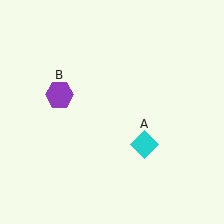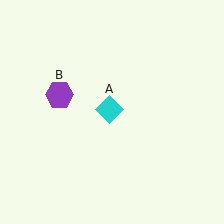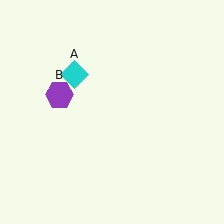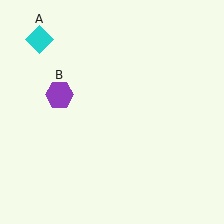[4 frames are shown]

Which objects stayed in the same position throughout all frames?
Purple hexagon (object B) remained stationary.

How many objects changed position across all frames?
1 object changed position: cyan diamond (object A).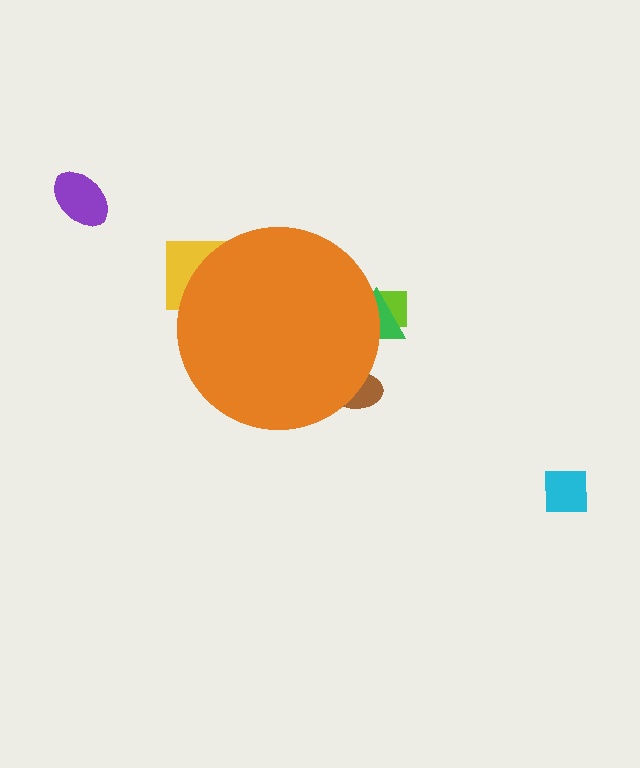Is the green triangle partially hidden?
Yes, the green triangle is partially hidden behind the orange circle.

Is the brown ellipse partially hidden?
Yes, the brown ellipse is partially hidden behind the orange circle.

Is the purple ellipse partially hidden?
No, the purple ellipse is fully visible.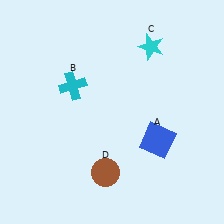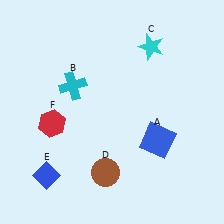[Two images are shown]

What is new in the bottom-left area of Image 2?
A blue diamond (E) was added in the bottom-left area of Image 2.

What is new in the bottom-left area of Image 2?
A red hexagon (F) was added in the bottom-left area of Image 2.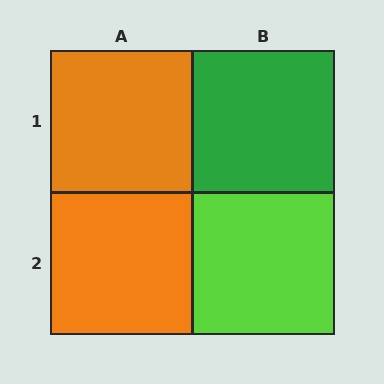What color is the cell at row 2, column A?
Orange.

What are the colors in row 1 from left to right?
Orange, green.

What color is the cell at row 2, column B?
Lime.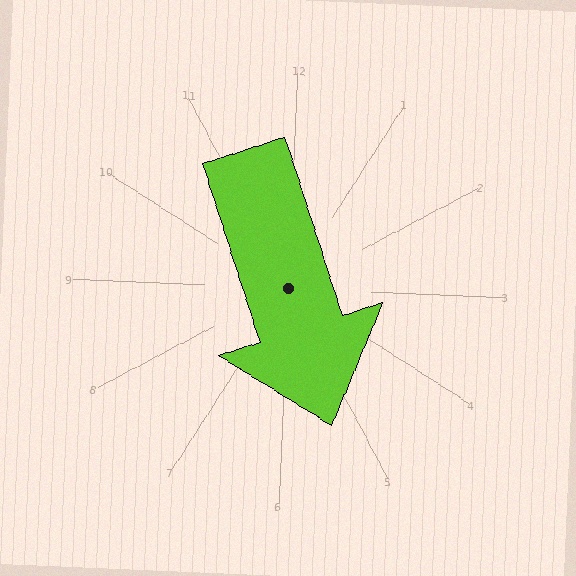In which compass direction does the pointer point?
South.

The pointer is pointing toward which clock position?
Roughly 5 o'clock.